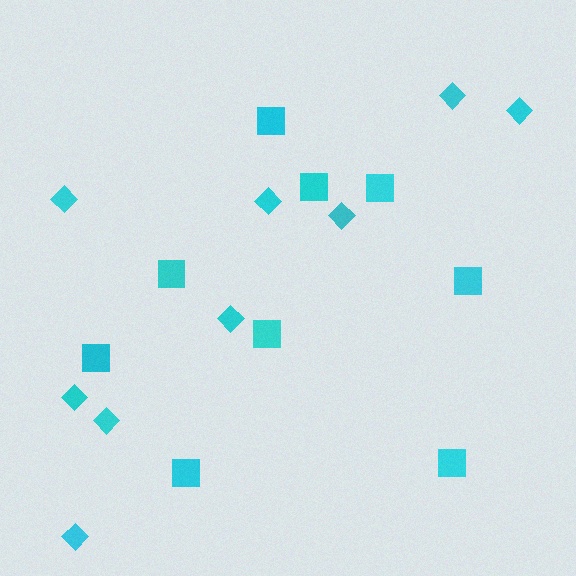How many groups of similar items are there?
There are 2 groups: one group of diamonds (9) and one group of squares (9).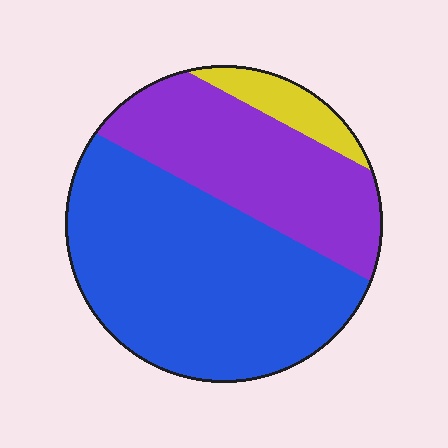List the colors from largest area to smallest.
From largest to smallest: blue, purple, yellow.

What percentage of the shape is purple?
Purple covers around 35% of the shape.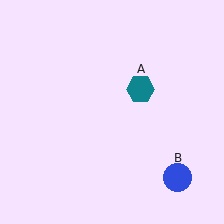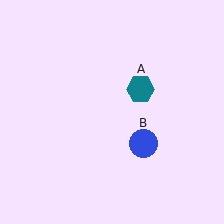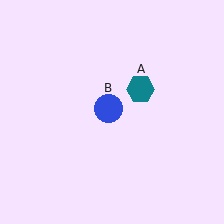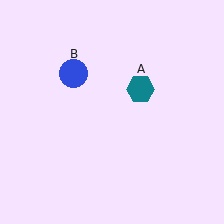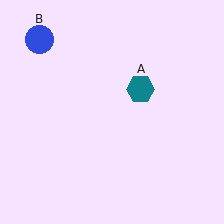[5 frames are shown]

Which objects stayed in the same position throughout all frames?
Teal hexagon (object A) remained stationary.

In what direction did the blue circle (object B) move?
The blue circle (object B) moved up and to the left.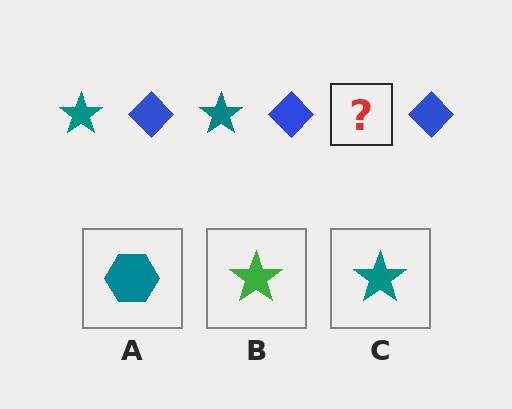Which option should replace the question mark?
Option C.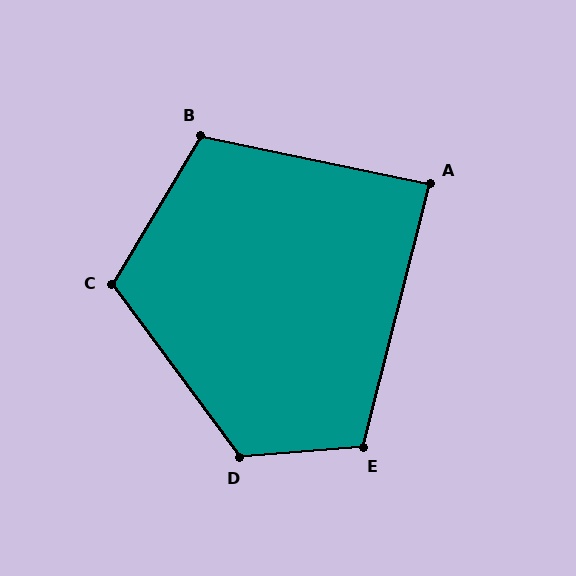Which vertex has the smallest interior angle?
A, at approximately 88 degrees.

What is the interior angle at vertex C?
Approximately 113 degrees (obtuse).